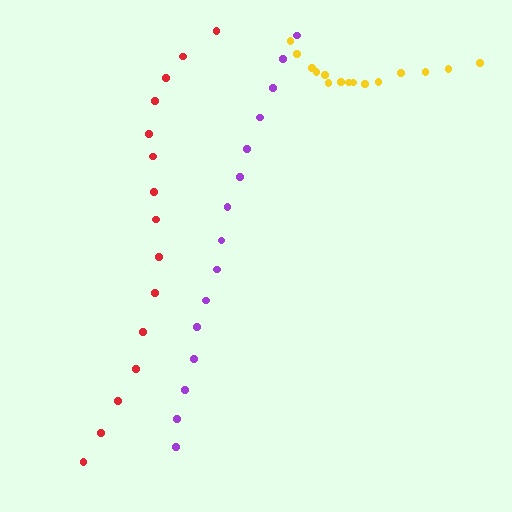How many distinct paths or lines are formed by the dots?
There are 3 distinct paths.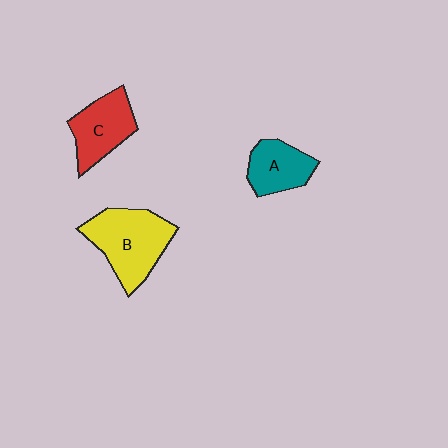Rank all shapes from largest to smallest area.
From largest to smallest: B (yellow), C (red), A (teal).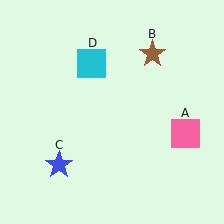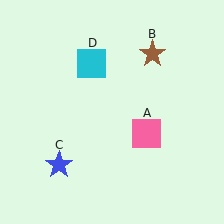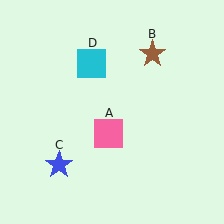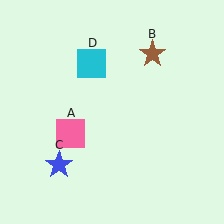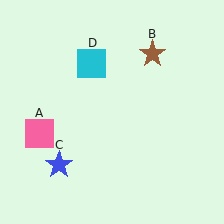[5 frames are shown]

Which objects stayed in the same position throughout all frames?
Brown star (object B) and blue star (object C) and cyan square (object D) remained stationary.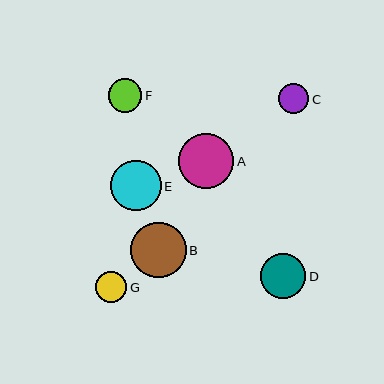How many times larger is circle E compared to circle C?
Circle E is approximately 1.7 times the size of circle C.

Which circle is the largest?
Circle B is the largest with a size of approximately 56 pixels.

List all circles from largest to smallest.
From largest to smallest: B, A, E, D, F, G, C.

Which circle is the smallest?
Circle C is the smallest with a size of approximately 30 pixels.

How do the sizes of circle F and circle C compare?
Circle F and circle C are approximately the same size.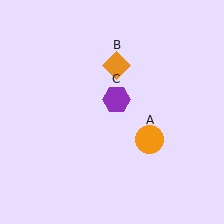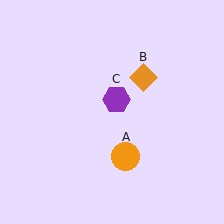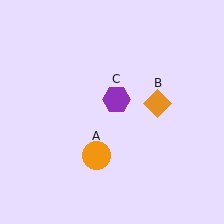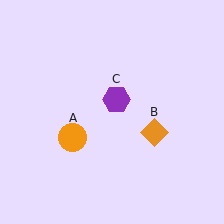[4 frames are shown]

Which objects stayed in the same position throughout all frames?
Purple hexagon (object C) remained stationary.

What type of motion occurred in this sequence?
The orange circle (object A), orange diamond (object B) rotated clockwise around the center of the scene.